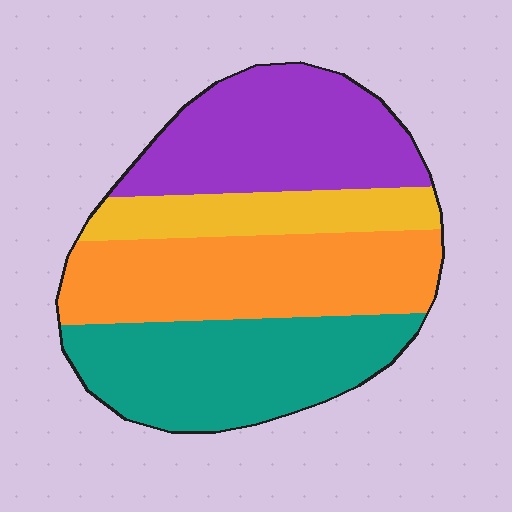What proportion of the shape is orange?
Orange takes up between a quarter and a half of the shape.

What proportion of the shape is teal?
Teal takes up about one quarter (1/4) of the shape.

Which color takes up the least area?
Yellow, at roughly 15%.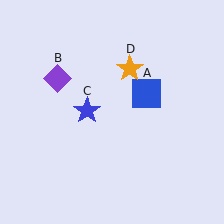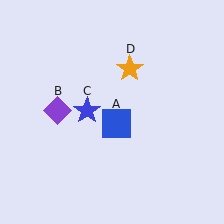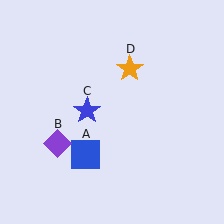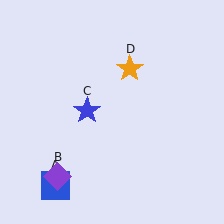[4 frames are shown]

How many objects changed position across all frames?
2 objects changed position: blue square (object A), purple diamond (object B).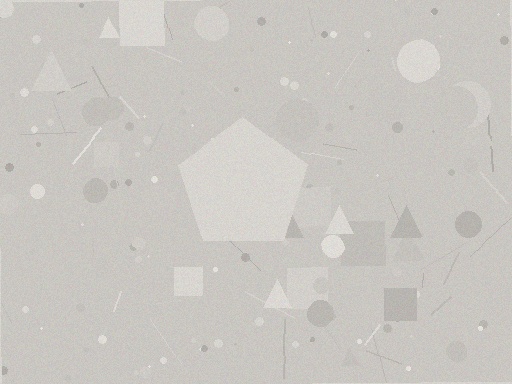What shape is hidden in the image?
A pentagon is hidden in the image.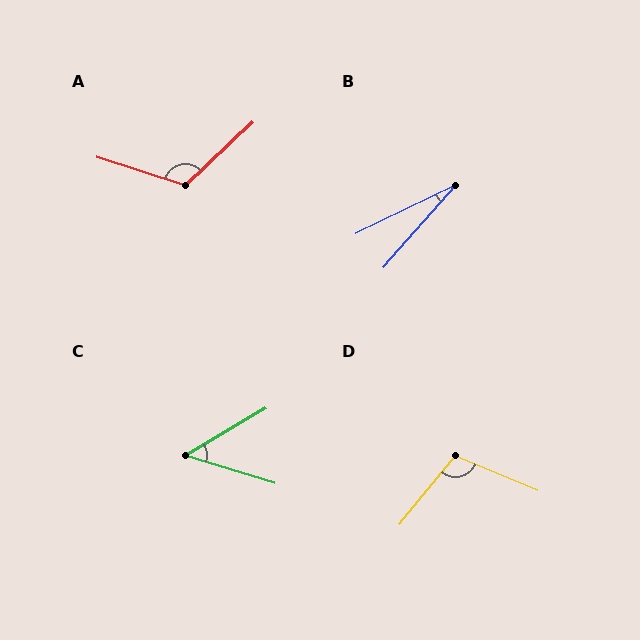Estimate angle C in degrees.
Approximately 48 degrees.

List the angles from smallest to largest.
B (23°), C (48°), D (107°), A (119°).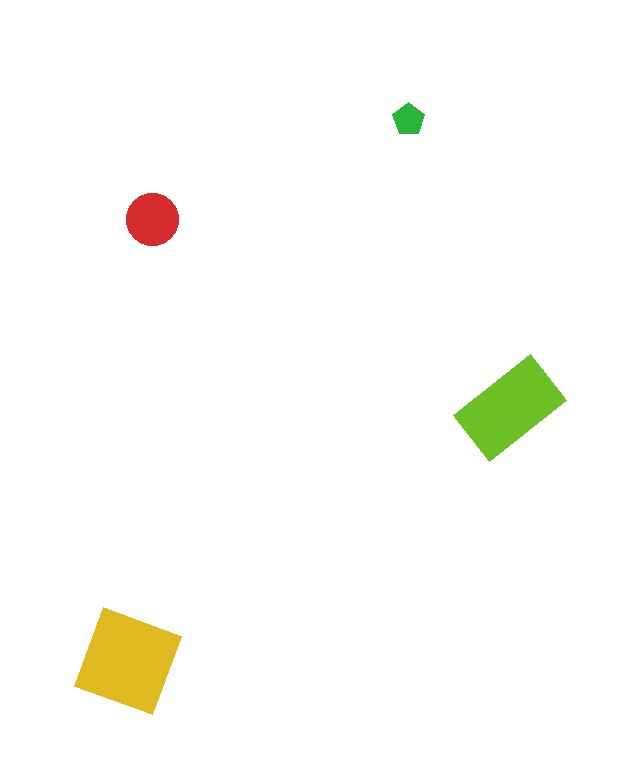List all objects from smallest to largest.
The green pentagon, the red circle, the lime rectangle, the yellow diamond.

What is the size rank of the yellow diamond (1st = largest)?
1st.